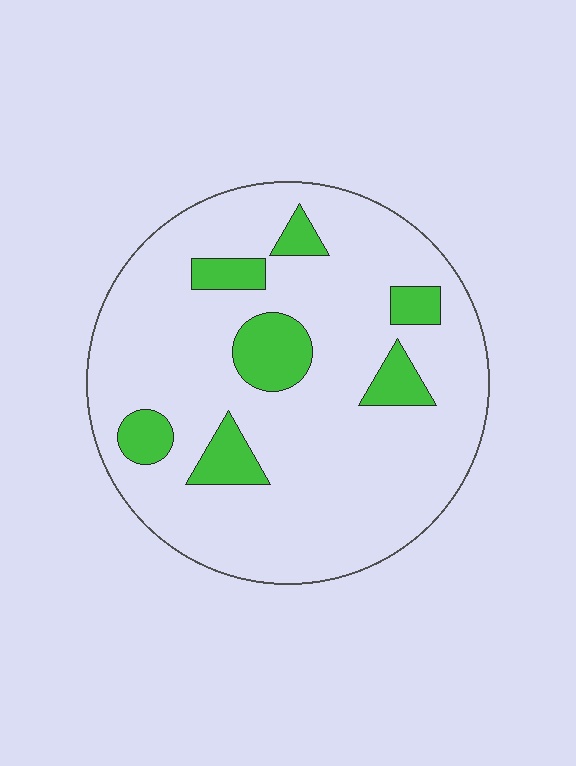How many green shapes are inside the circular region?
7.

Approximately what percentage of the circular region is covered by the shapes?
Approximately 15%.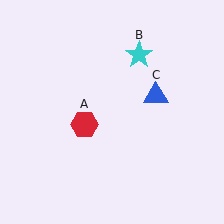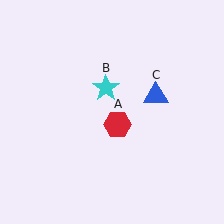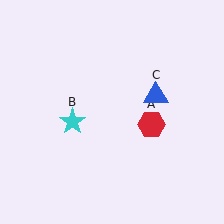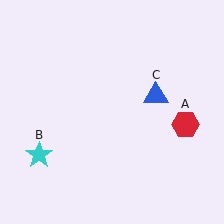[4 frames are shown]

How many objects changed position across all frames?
2 objects changed position: red hexagon (object A), cyan star (object B).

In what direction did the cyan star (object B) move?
The cyan star (object B) moved down and to the left.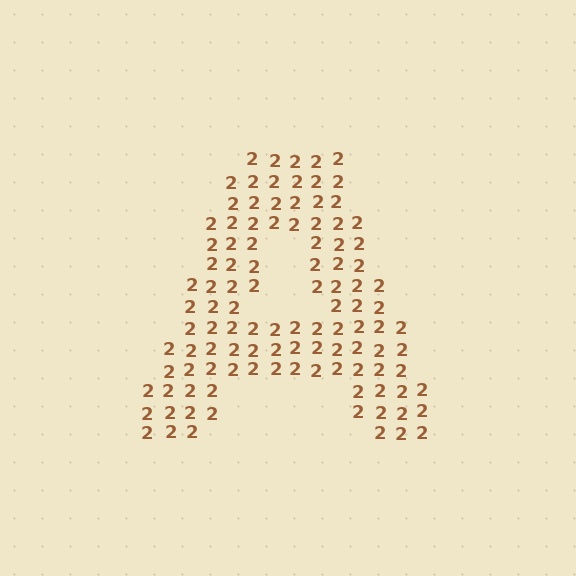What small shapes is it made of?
It is made of small digit 2's.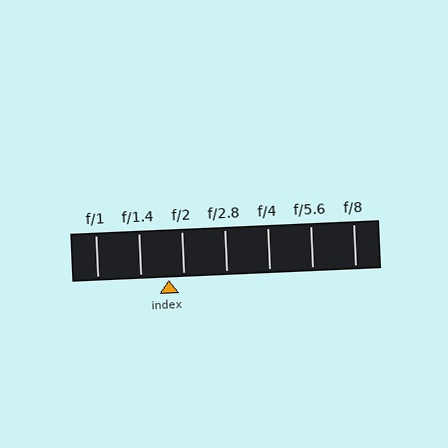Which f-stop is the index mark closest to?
The index mark is closest to f/2.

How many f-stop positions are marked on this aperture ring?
There are 7 f-stop positions marked.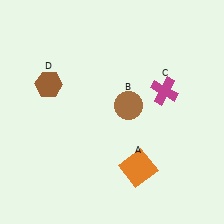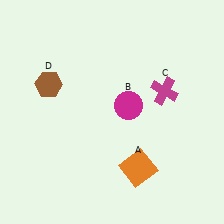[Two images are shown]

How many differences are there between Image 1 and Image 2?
There is 1 difference between the two images.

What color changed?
The circle (B) changed from brown in Image 1 to magenta in Image 2.